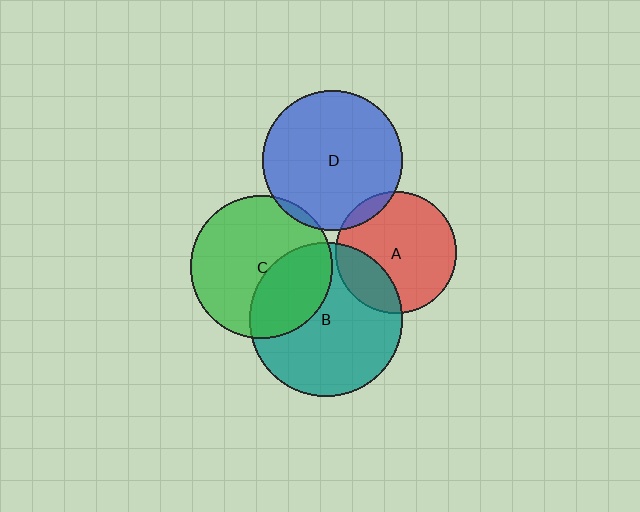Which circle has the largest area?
Circle B (teal).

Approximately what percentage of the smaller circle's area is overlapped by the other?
Approximately 10%.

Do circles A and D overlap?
Yes.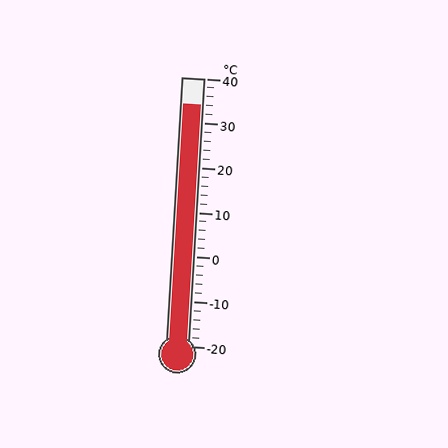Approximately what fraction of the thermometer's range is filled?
The thermometer is filled to approximately 90% of its range.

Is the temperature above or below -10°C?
The temperature is above -10°C.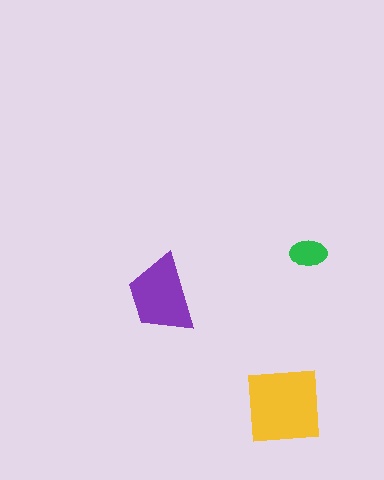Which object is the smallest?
The green ellipse.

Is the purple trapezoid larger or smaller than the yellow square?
Smaller.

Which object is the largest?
The yellow square.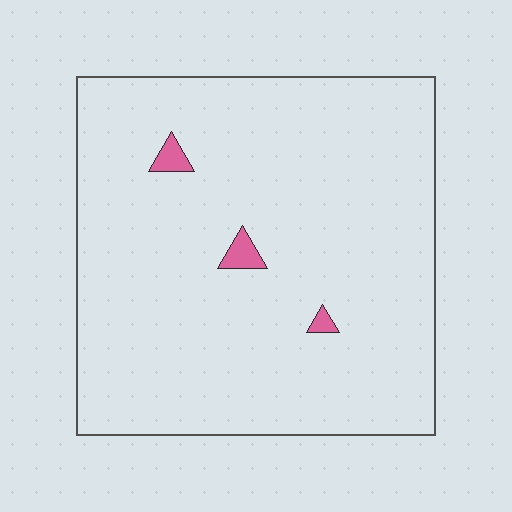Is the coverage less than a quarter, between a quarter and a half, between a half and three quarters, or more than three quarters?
Less than a quarter.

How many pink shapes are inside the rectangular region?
3.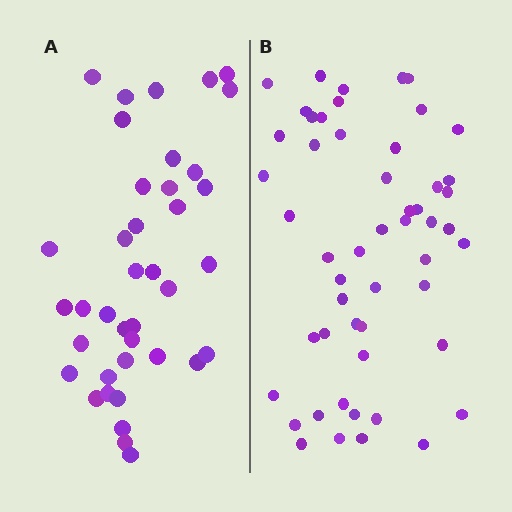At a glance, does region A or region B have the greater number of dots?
Region B (the right region) has more dots.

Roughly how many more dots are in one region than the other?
Region B has approximately 15 more dots than region A.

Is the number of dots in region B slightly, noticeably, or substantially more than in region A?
Region B has noticeably more, but not dramatically so. The ratio is roughly 1.3 to 1.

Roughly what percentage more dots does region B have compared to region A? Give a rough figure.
About 35% more.